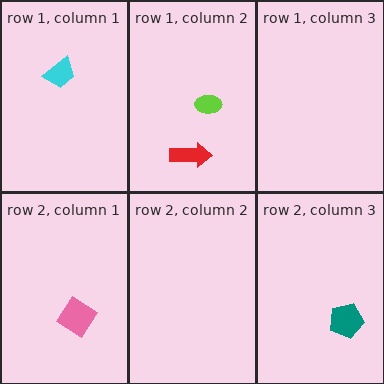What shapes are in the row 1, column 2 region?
The red arrow, the lime ellipse.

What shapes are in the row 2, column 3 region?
The teal pentagon.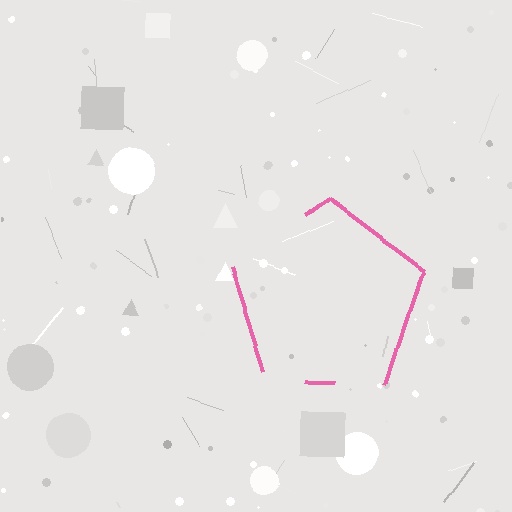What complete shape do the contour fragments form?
The contour fragments form a pentagon.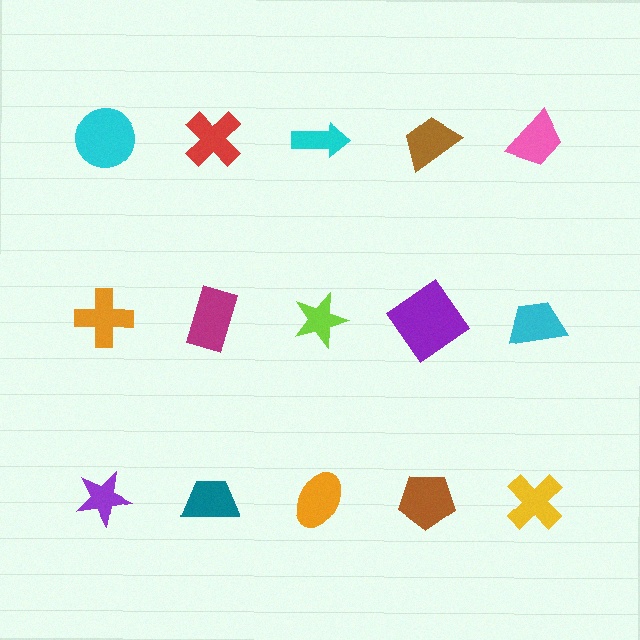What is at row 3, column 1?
A purple star.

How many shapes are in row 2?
5 shapes.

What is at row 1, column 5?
A pink trapezoid.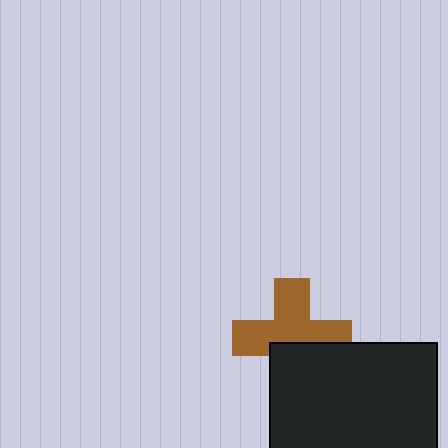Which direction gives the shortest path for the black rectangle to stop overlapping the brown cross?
Moving down gives the shortest separation.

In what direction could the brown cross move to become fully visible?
The brown cross could move up. That would shift it out from behind the black rectangle entirely.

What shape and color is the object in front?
The object in front is a black rectangle.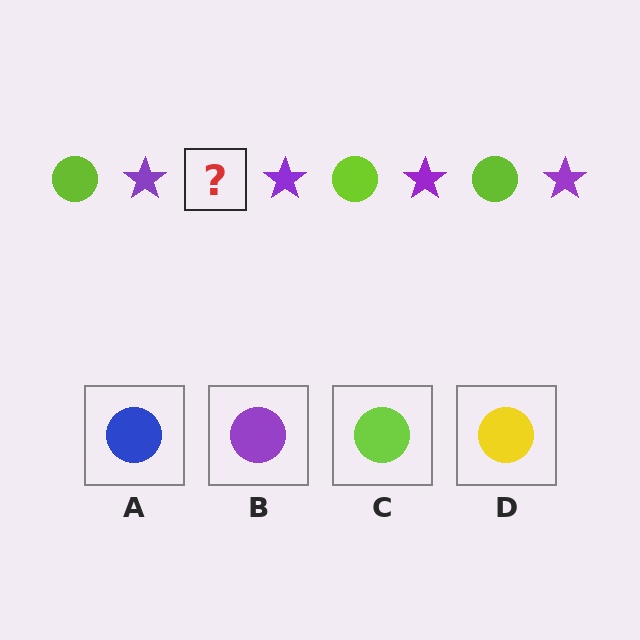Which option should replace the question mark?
Option C.